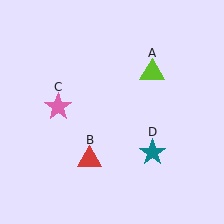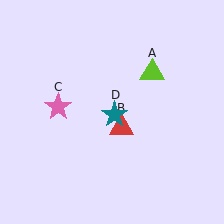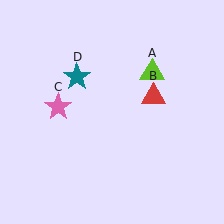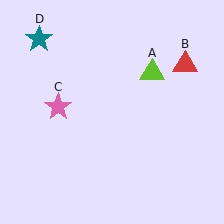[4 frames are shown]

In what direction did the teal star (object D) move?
The teal star (object D) moved up and to the left.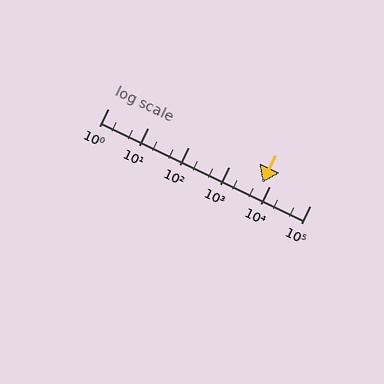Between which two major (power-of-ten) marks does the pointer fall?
The pointer is between 1000 and 10000.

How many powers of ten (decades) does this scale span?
The scale spans 5 decades, from 1 to 100000.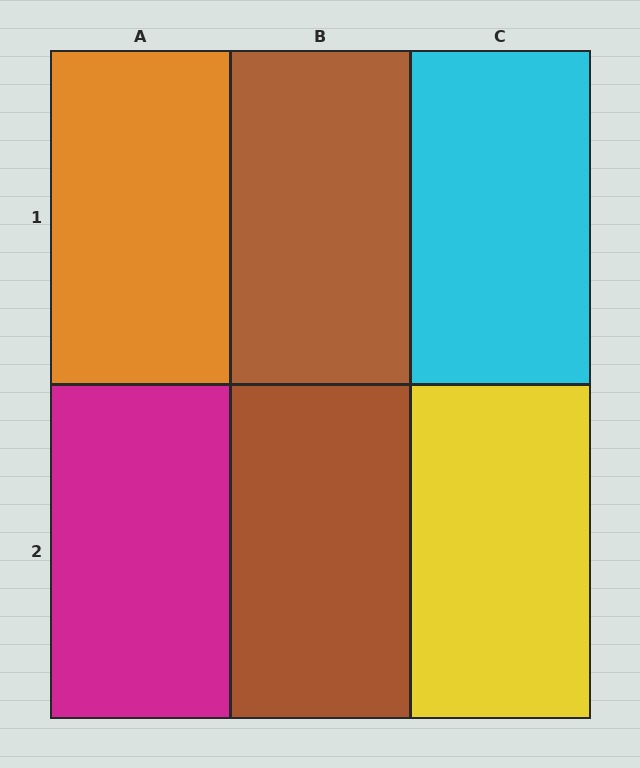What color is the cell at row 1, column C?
Cyan.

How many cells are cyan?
1 cell is cyan.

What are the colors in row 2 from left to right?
Magenta, brown, yellow.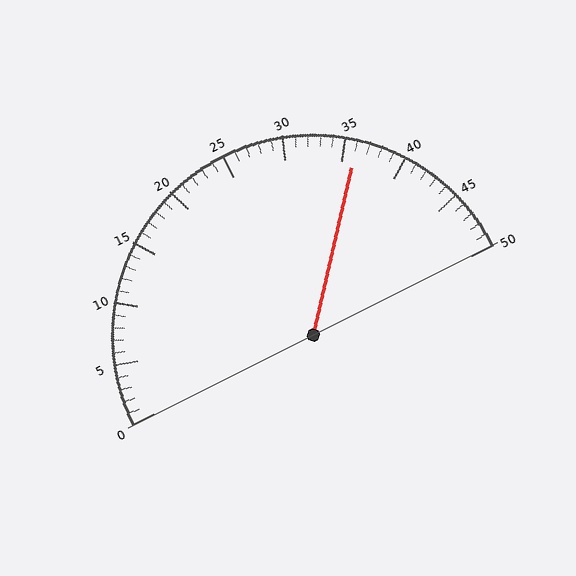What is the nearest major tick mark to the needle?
The nearest major tick mark is 35.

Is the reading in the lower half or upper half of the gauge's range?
The reading is in the upper half of the range (0 to 50).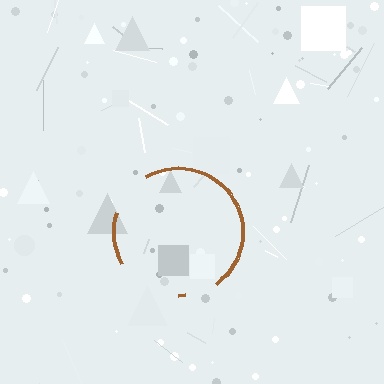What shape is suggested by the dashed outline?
The dashed outline suggests a circle.